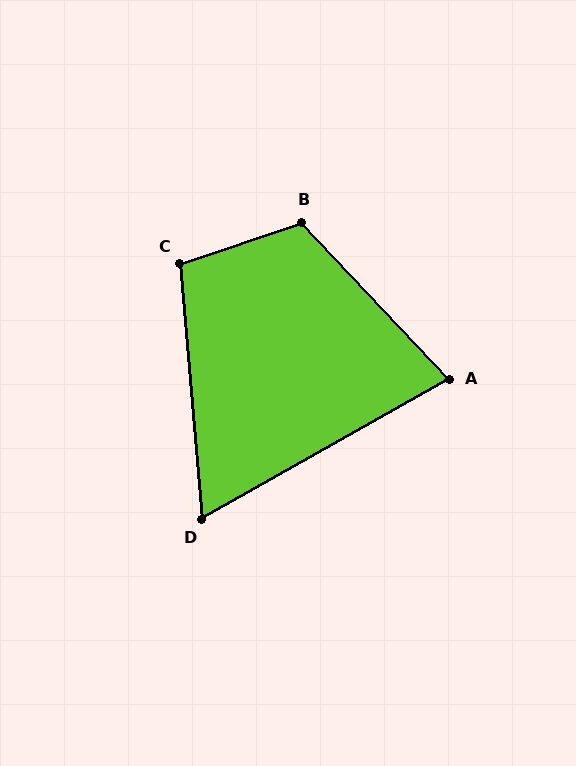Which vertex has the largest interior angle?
B, at approximately 115 degrees.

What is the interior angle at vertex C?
Approximately 104 degrees (obtuse).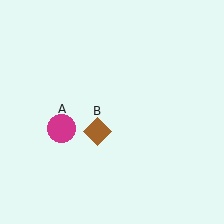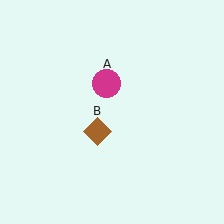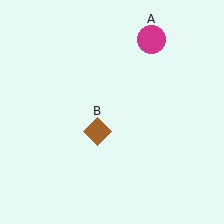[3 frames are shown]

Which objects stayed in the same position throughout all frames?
Brown diamond (object B) remained stationary.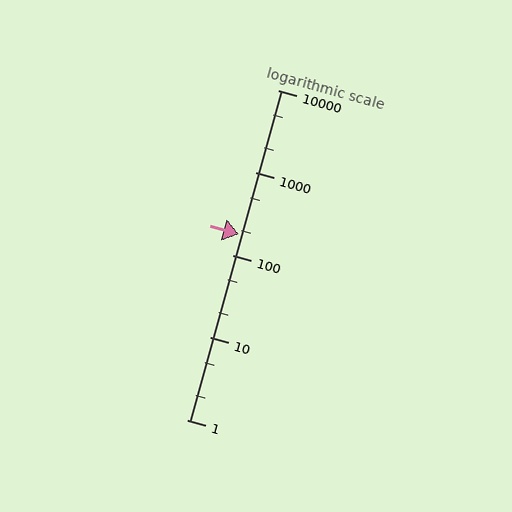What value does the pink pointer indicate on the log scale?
The pointer indicates approximately 180.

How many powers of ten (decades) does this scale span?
The scale spans 4 decades, from 1 to 10000.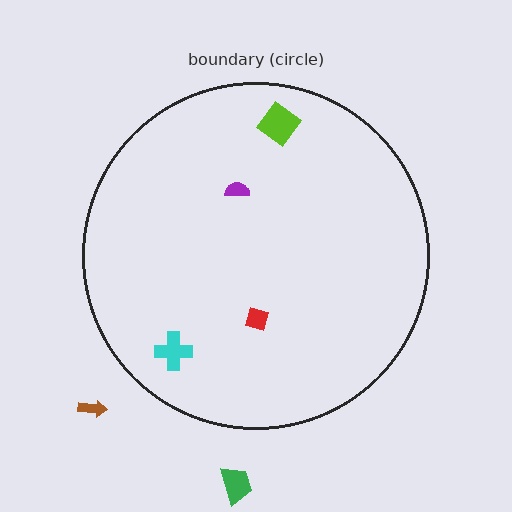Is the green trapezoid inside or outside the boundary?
Outside.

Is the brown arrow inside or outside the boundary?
Outside.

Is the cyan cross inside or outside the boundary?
Inside.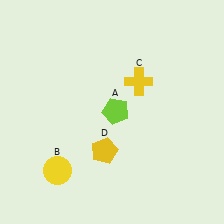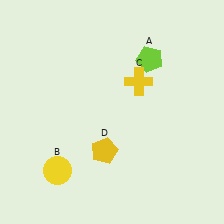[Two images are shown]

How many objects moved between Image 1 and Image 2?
1 object moved between the two images.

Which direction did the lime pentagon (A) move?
The lime pentagon (A) moved up.